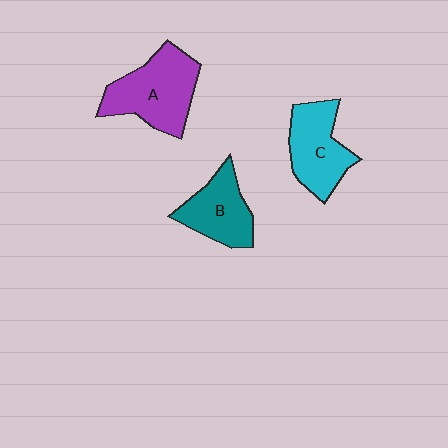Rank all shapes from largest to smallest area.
From largest to smallest: A (purple), C (cyan), B (teal).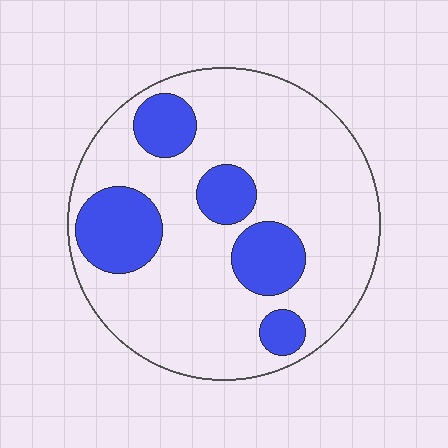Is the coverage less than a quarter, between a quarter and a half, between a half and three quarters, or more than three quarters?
Less than a quarter.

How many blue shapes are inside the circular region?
5.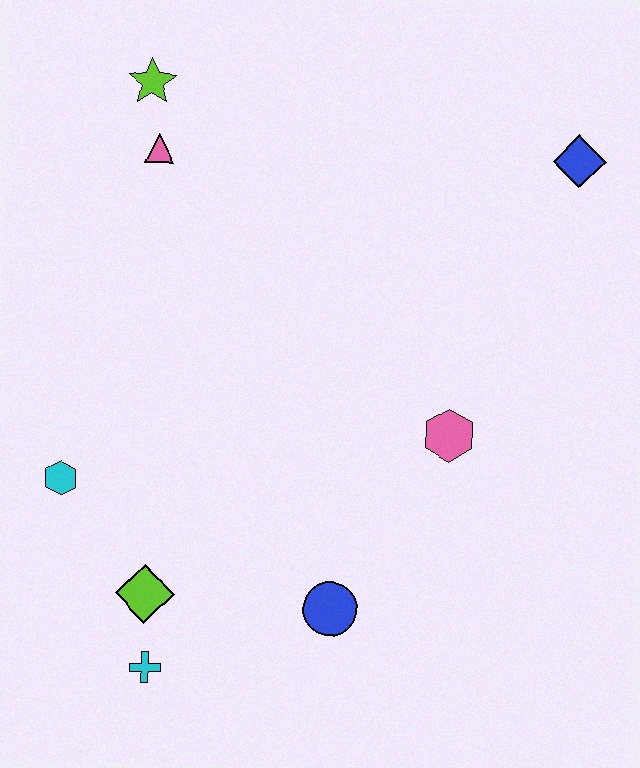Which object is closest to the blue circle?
The lime diamond is closest to the blue circle.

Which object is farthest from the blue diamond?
The cyan cross is farthest from the blue diamond.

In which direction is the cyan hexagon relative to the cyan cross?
The cyan hexagon is above the cyan cross.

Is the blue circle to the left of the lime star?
No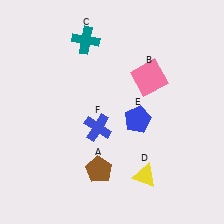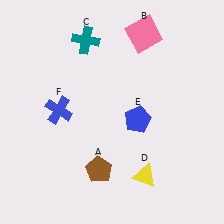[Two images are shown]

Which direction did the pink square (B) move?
The pink square (B) moved up.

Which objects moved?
The objects that moved are: the pink square (B), the blue cross (F).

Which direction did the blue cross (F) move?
The blue cross (F) moved left.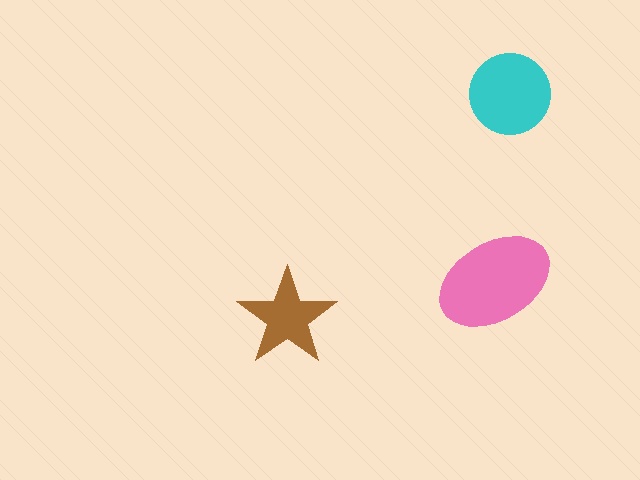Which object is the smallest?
The brown star.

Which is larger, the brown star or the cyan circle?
The cyan circle.